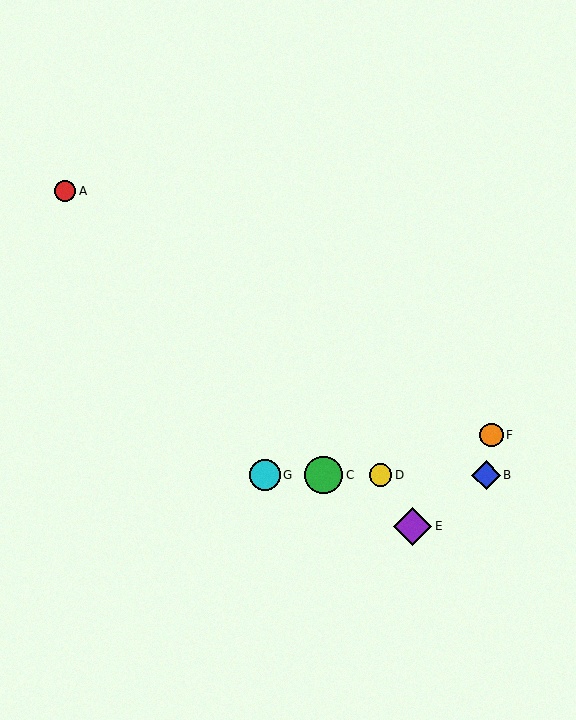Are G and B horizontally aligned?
Yes, both are at y≈475.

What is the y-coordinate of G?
Object G is at y≈475.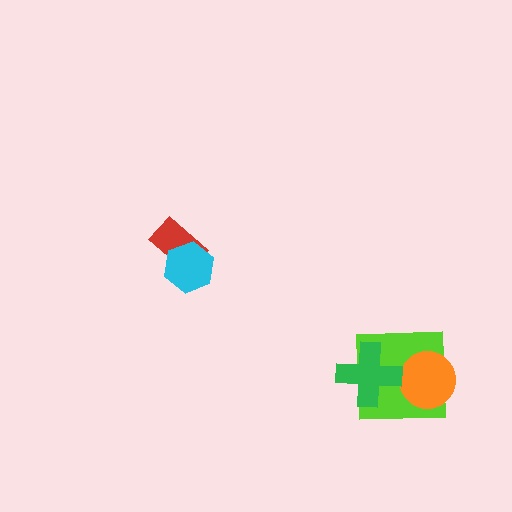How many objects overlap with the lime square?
2 objects overlap with the lime square.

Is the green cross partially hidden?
No, no other shape covers it.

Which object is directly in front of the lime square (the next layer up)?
The orange circle is directly in front of the lime square.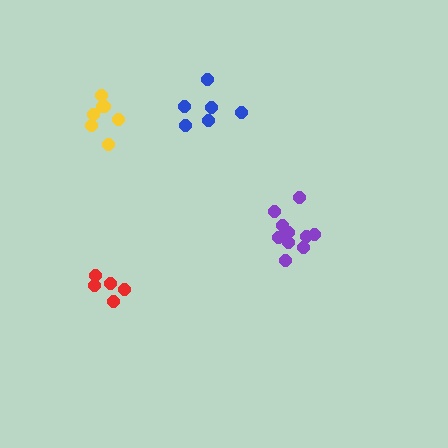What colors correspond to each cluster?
The clusters are colored: red, blue, yellow, purple.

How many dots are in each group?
Group 1: 5 dots, Group 2: 6 dots, Group 3: 7 dots, Group 4: 10 dots (28 total).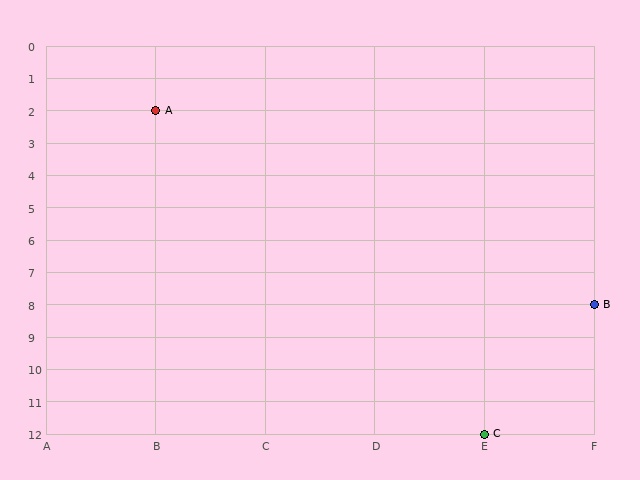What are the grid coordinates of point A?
Point A is at grid coordinates (B, 2).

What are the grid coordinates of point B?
Point B is at grid coordinates (F, 8).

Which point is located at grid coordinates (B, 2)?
Point A is at (B, 2).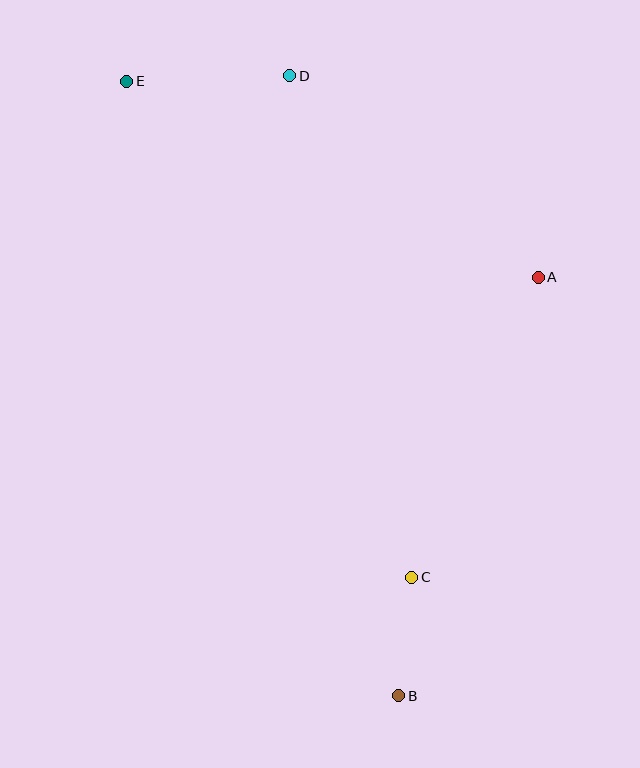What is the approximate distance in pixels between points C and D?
The distance between C and D is approximately 516 pixels.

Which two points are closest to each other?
Points B and C are closest to each other.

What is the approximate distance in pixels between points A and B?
The distance between A and B is approximately 441 pixels.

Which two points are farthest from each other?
Points B and E are farthest from each other.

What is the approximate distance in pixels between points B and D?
The distance between B and D is approximately 629 pixels.